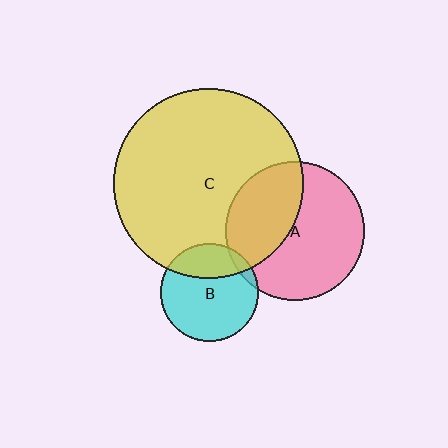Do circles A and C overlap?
Yes.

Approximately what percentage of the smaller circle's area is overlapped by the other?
Approximately 40%.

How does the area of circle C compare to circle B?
Approximately 3.7 times.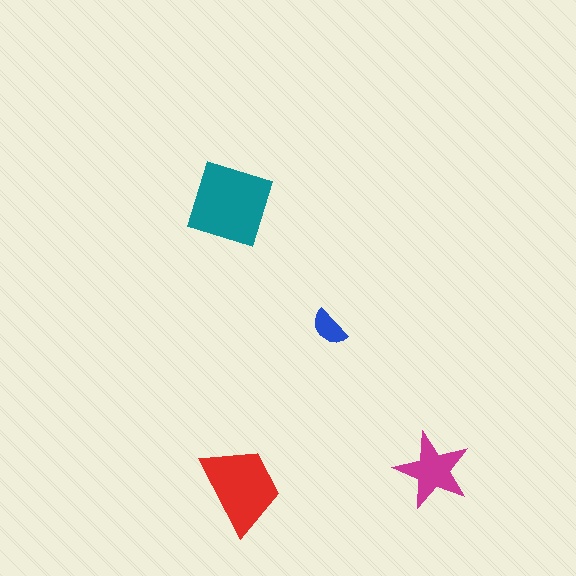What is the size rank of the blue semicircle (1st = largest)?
4th.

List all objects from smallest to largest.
The blue semicircle, the magenta star, the red trapezoid, the teal diamond.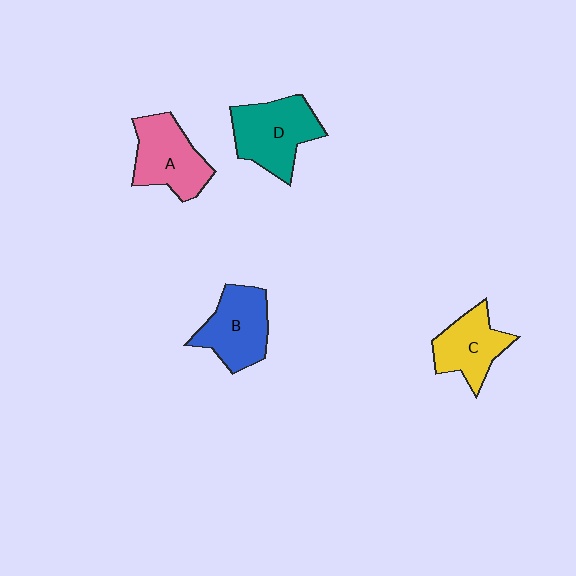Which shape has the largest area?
Shape D (teal).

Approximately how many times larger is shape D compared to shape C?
Approximately 1.3 times.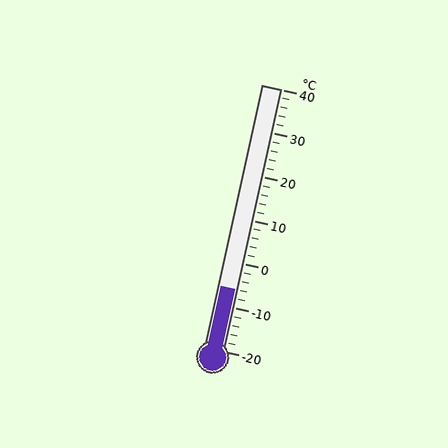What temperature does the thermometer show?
The thermometer shows approximately -6°C.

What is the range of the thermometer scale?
The thermometer scale ranges from -20°C to 40°C.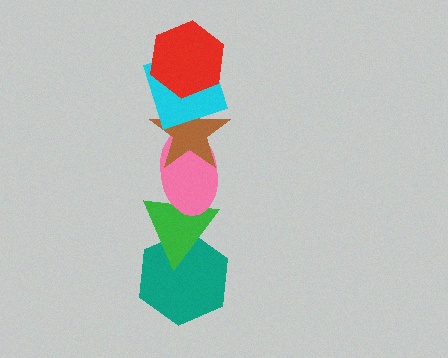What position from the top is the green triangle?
The green triangle is 5th from the top.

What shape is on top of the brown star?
The cyan square is on top of the brown star.